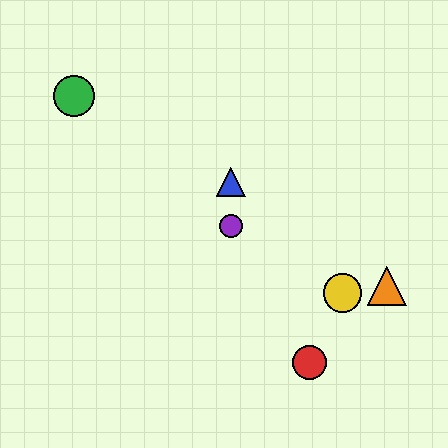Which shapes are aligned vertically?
The blue triangle, the purple circle are aligned vertically.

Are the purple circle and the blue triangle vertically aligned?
Yes, both are at x≈231.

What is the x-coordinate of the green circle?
The green circle is at x≈74.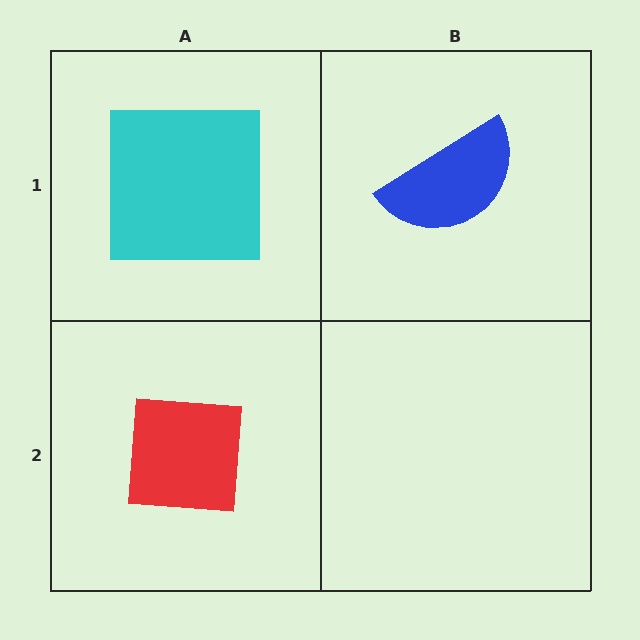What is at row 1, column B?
A blue semicircle.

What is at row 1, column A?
A cyan square.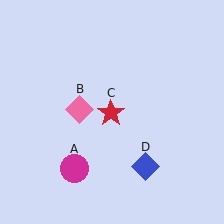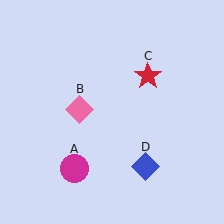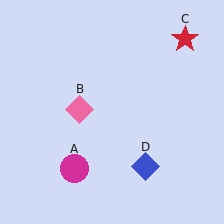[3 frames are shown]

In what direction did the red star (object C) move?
The red star (object C) moved up and to the right.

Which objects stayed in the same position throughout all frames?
Magenta circle (object A) and pink diamond (object B) and blue diamond (object D) remained stationary.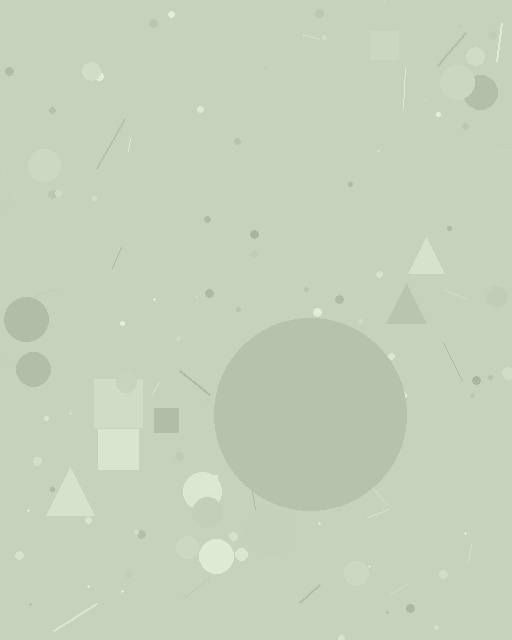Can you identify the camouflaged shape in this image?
The camouflaged shape is a circle.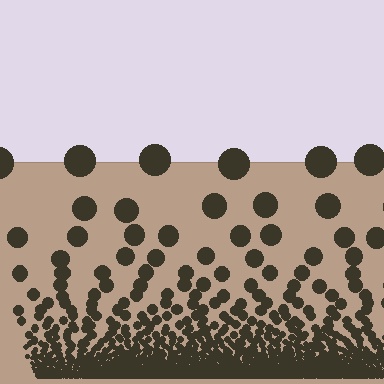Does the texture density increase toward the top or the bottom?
Density increases toward the bottom.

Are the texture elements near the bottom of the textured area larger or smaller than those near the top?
Smaller. The gradient is inverted — elements near the bottom are smaller and denser.